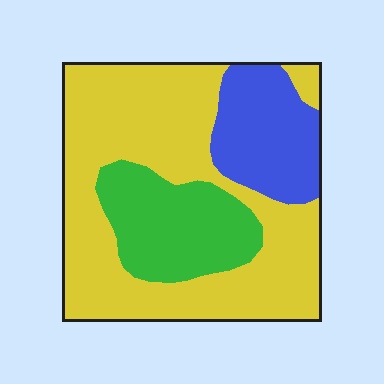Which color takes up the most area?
Yellow, at roughly 60%.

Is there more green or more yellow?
Yellow.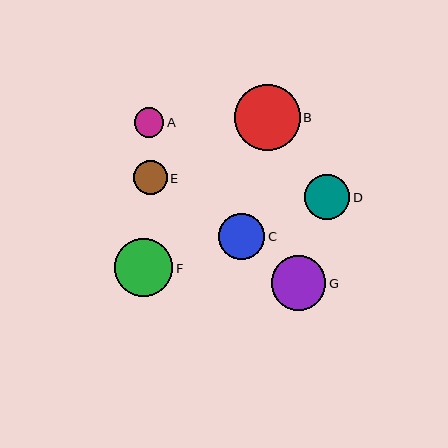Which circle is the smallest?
Circle A is the smallest with a size of approximately 30 pixels.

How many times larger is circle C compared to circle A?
Circle C is approximately 1.5 times the size of circle A.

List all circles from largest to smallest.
From largest to smallest: B, F, G, C, D, E, A.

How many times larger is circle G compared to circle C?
Circle G is approximately 1.2 times the size of circle C.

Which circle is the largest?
Circle B is the largest with a size of approximately 66 pixels.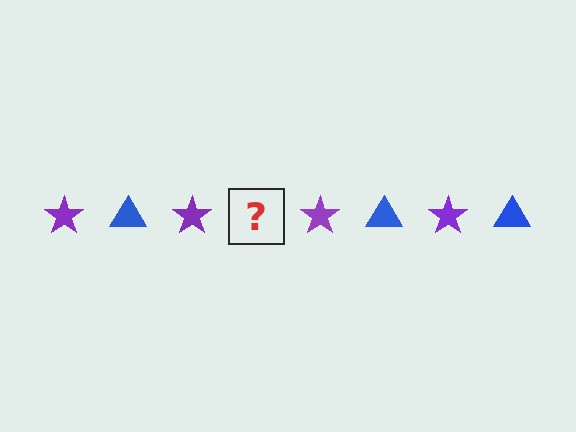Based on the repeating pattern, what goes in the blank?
The blank should be a blue triangle.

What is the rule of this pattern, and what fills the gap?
The rule is that the pattern alternates between purple star and blue triangle. The gap should be filled with a blue triangle.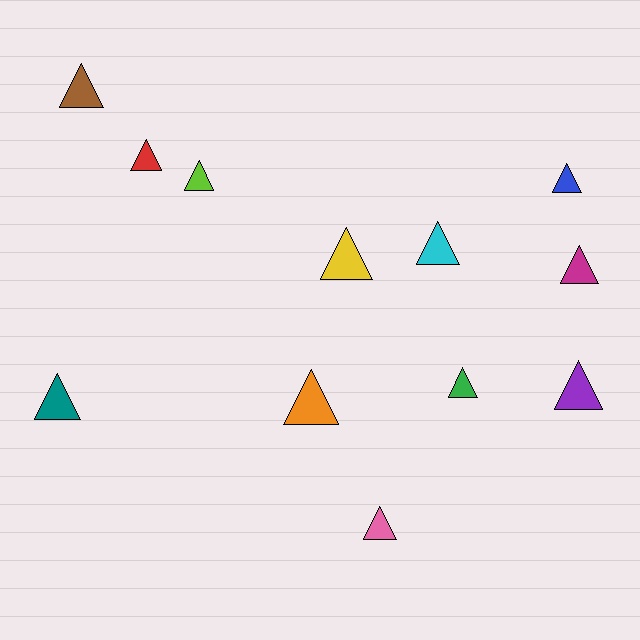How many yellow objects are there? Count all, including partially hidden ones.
There is 1 yellow object.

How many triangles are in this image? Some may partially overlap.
There are 12 triangles.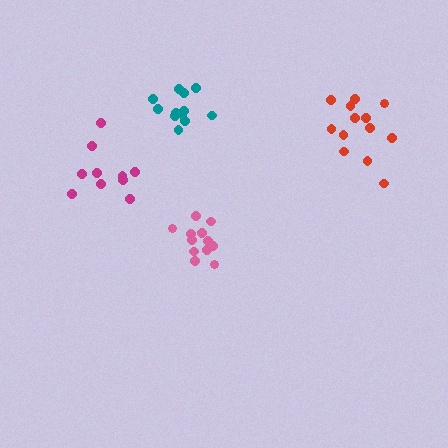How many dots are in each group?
Group 1: 13 dots, Group 2: 10 dots, Group 3: 12 dots, Group 4: 12 dots (47 total).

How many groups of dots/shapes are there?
There are 4 groups.